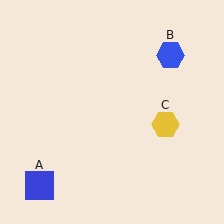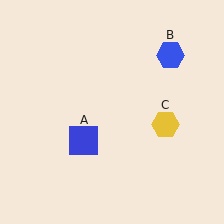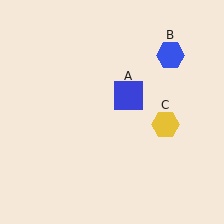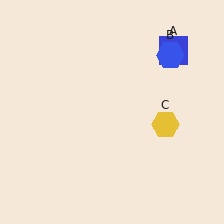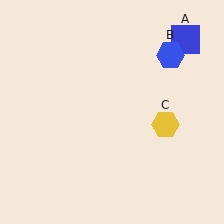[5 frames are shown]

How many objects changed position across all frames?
1 object changed position: blue square (object A).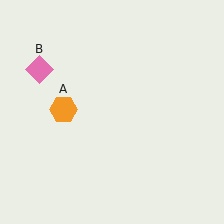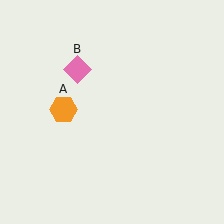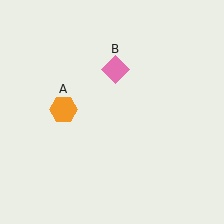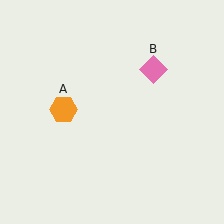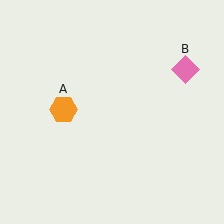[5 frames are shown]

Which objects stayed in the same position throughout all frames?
Orange hexagon (object A) remained stationary.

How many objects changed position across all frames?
1 object changed position: pink diamond (object B).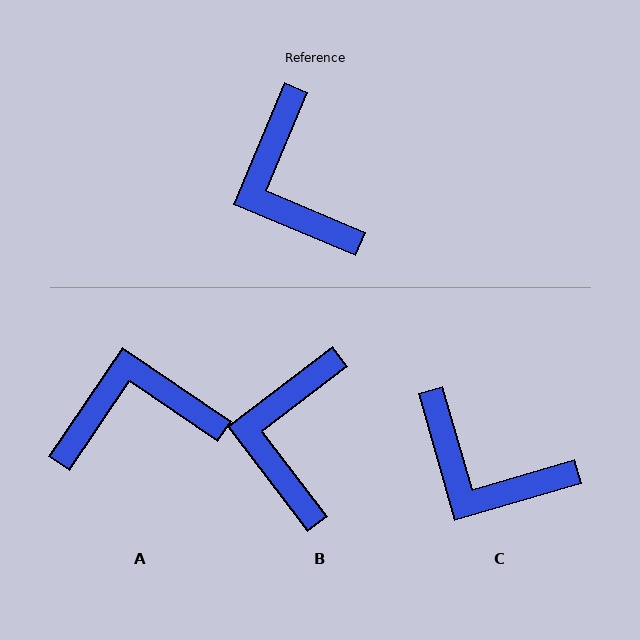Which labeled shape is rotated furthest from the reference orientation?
A, about 101 degrees away.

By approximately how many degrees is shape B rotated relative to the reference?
Approximately 30 degrees clockwise.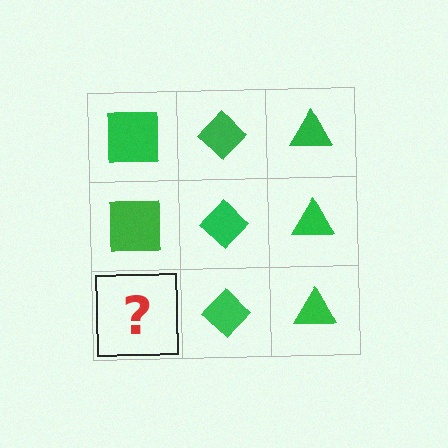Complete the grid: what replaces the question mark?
The question mark should be replaced with a green square.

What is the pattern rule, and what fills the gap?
The rule is that each column has a consistent shape. The gap should be filled with a green square.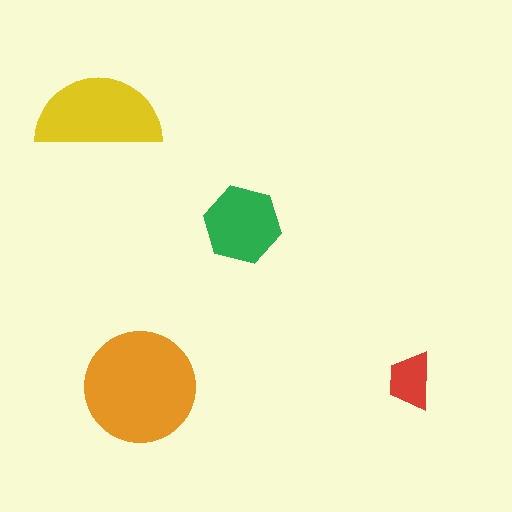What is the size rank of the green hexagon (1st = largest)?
3rd.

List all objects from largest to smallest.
The orange circle, the yellow semicircle, the green hexagon, the red trapezoid.